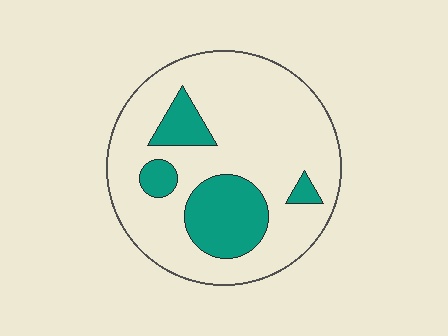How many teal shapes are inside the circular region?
4.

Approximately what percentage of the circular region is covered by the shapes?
Approximately 20%.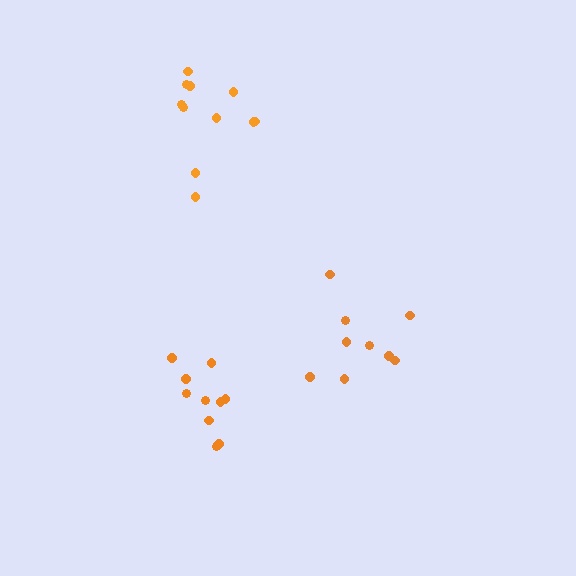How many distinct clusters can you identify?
There are 3 distinct clusters.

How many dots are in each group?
Group 1: 9 dots, Group 2: 10 dots, Group 3: 11 dots (30 total).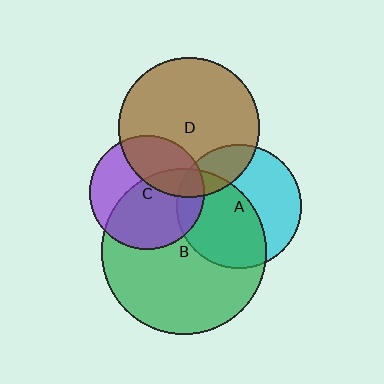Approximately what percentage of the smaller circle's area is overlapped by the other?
Approximately 10%.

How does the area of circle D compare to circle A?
Approximately 1.3 times.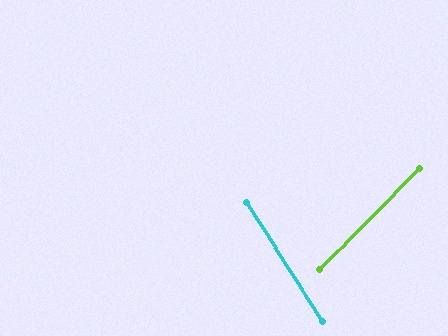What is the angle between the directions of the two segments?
Approximately 78 degrees.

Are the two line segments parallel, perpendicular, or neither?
Neither parallel nor perpendicular — they differ by about 78°.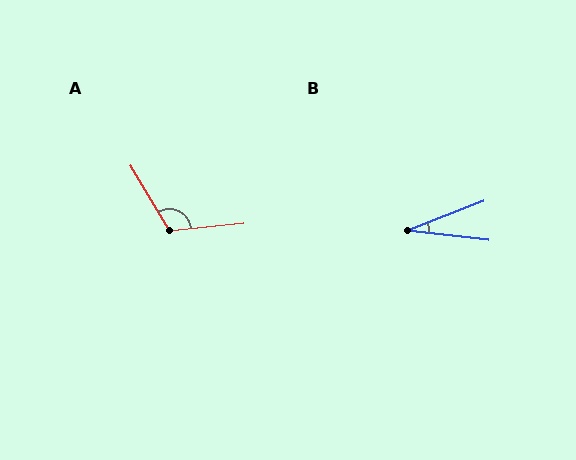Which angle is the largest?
A, at approximately 115 degrees.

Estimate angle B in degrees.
Approximately 28 degrees.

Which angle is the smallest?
B, at approximately 28 degrees.